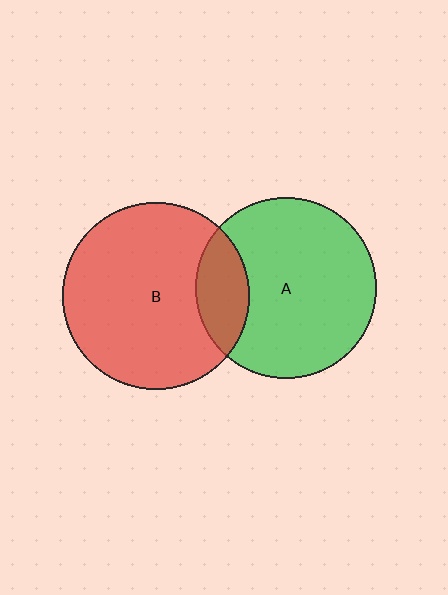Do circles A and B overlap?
Yes.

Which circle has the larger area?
Circle B (red).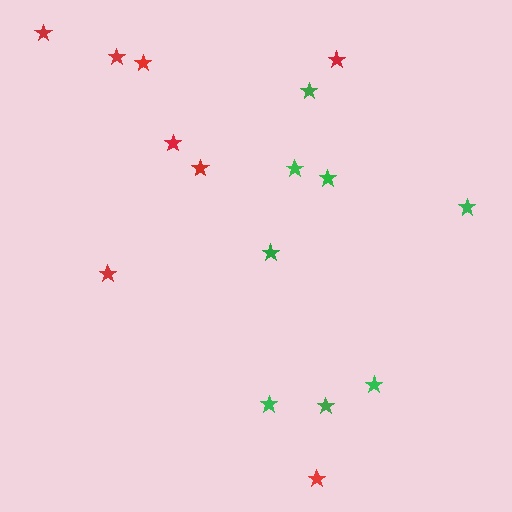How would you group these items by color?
There are 2 groups: one group of green stars (8) and one group of red stars (8).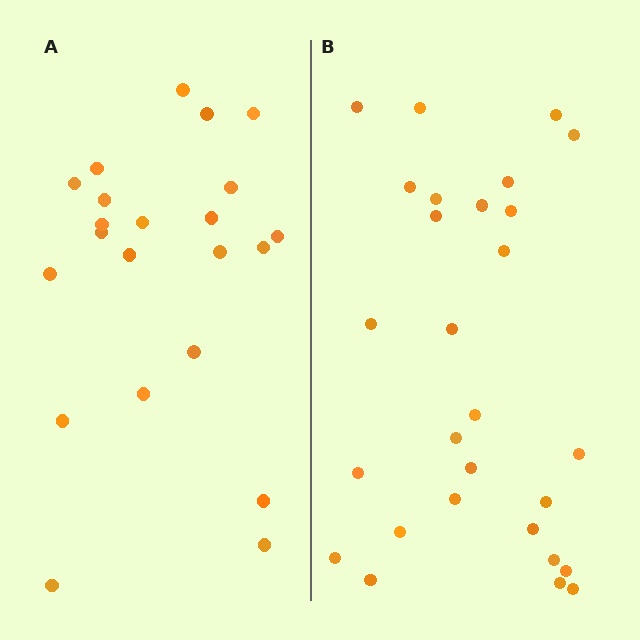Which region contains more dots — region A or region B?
Region B (the right region) has more dots.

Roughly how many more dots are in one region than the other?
Region B has about 6 more dots than region A.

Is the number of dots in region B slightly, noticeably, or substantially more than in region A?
Region B has noticeably more, but not dramatically so. The ratio is roughly 1.3 to 1.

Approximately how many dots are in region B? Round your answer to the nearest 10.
About 30 dots. (The exact count is 28, which rounds to 30.)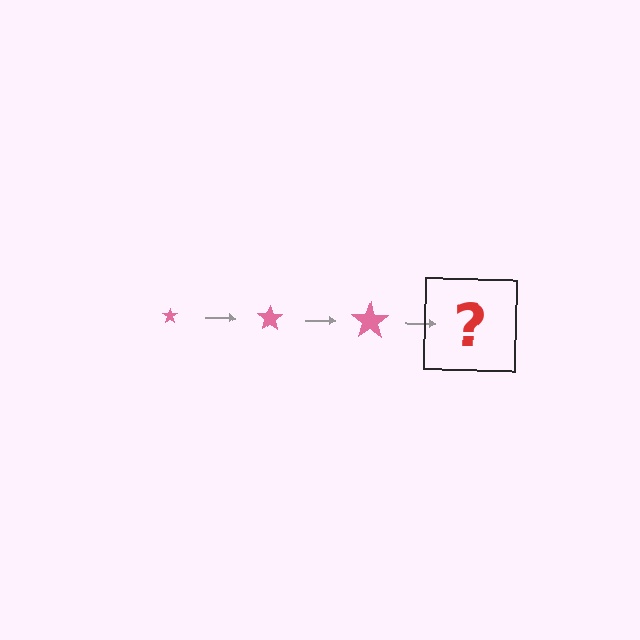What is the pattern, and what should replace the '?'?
The pattern is that the star gets progressively larger each step. The '?' should be a pink star, larger than the previous one.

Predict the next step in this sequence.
The next step is a pink star, larger than the previous one.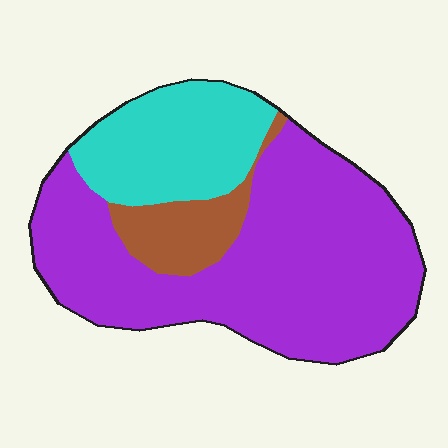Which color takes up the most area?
Purple, at roughly 65%.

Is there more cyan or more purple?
Purple.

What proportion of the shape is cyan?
Cyan covers 24% of the shape.